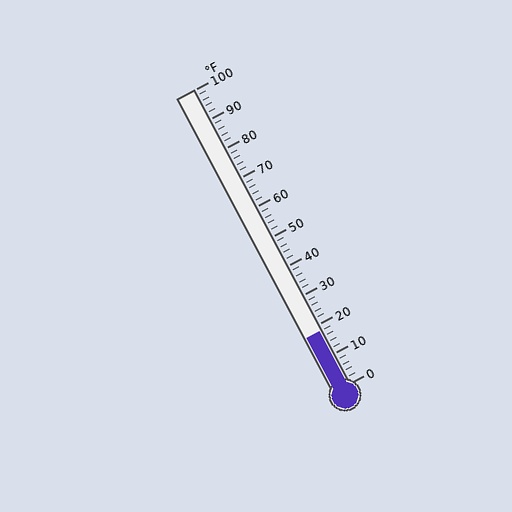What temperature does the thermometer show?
The thermometer shows approximately 18°F.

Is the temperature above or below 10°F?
The temperature is above 10°F.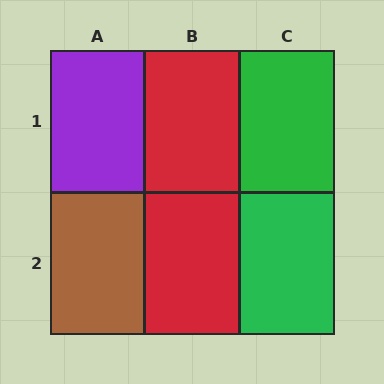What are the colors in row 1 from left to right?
Purple, red, green.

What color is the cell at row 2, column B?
Red.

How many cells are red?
2 cells are red.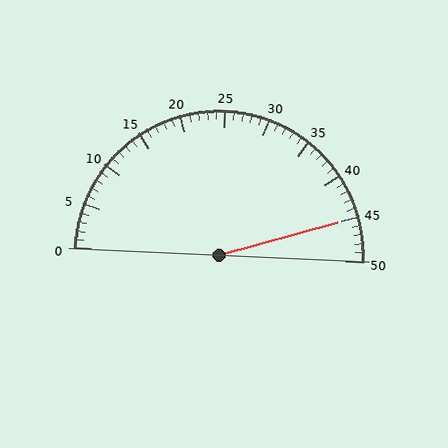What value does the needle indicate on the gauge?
The needle indicates approximately 45.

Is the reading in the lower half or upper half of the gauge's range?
The reading is in the upper half of the range (0 to 50).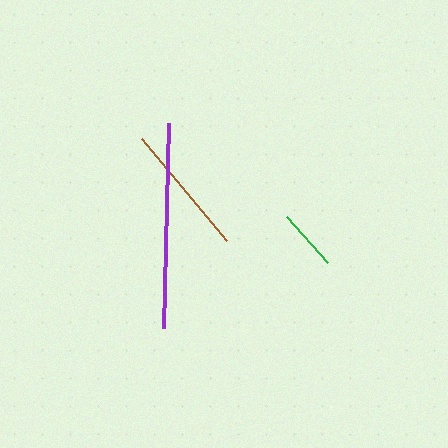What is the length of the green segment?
The green segment is approximately 62 pixels long.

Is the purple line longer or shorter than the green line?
The purple line is longer than the green line.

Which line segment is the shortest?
The green line is the shortest at approximately 62 pixels.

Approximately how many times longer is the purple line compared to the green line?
The purple line is approximately 3.3 times the length of the green line.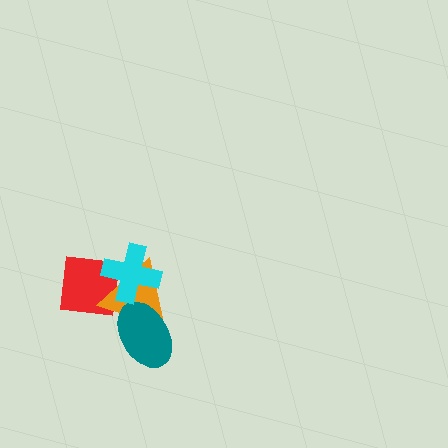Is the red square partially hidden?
Yes, it is partially covered by another shape.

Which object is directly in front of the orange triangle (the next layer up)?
The teal ellipse is directly in front of the orange triangle.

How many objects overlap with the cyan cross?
2 objects overlap with the cyan cross.